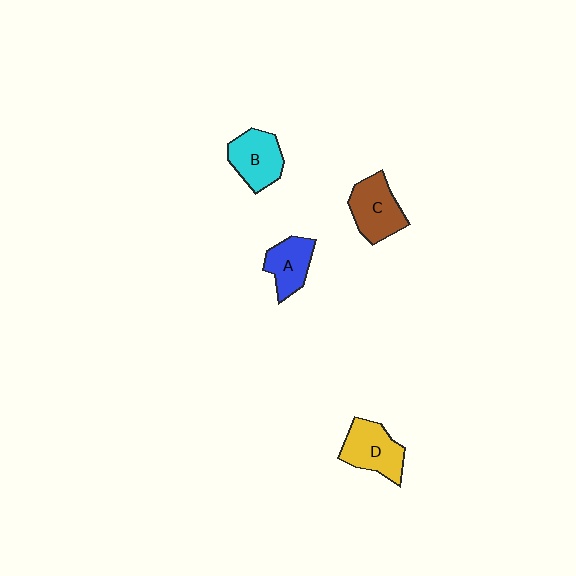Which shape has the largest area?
Shape C (brown).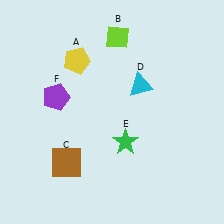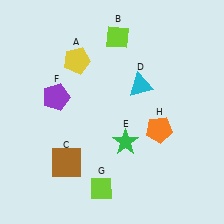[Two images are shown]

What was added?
A lime diamond (G), an orange pentagon (H) were added in Image 2.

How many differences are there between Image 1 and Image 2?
There are 2 differences between the two images.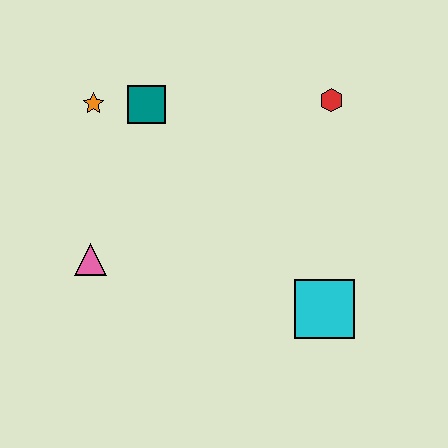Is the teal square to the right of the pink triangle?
Yes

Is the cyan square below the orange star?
Yes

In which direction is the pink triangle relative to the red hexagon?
The pink triangle is to the left of the red hexagon.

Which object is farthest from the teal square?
The cyan square is farthest from the teal square.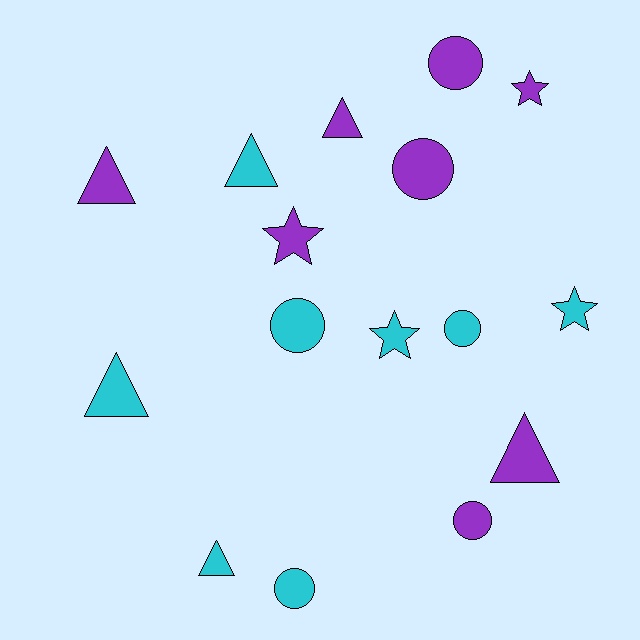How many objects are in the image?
There are 16 objects.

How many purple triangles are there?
There are 3 purple triangles.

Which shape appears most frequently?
Triangle, with 6 objects.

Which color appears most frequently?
Cyan, with 8 objects.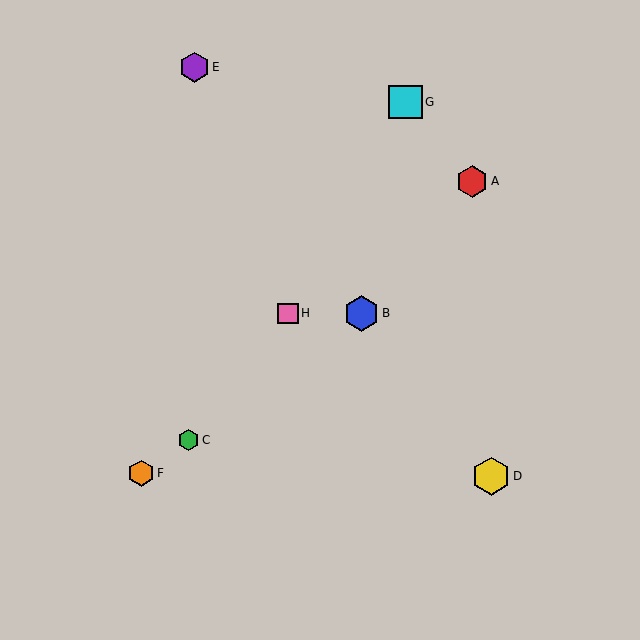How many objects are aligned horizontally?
2 objects (B, H) are aligned horizontally.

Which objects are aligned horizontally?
Objects B, H are aligned horizontally.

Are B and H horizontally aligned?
Yes, both are at y≈313.